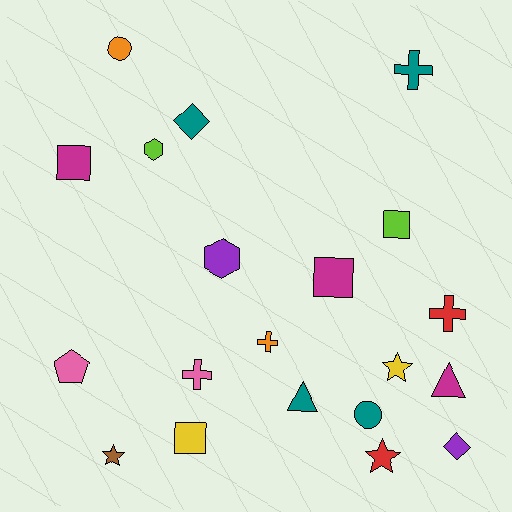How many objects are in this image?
There are 20 objects.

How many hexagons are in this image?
There are 2 hexagons.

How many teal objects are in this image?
There are 4 teal objects.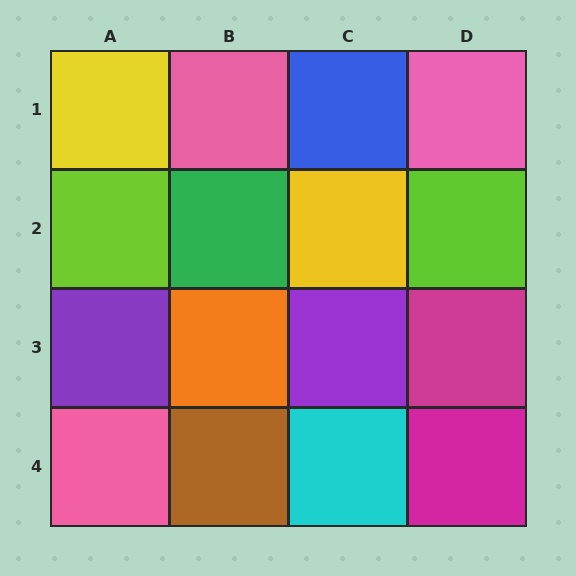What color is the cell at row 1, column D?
Pink.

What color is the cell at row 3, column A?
Purple.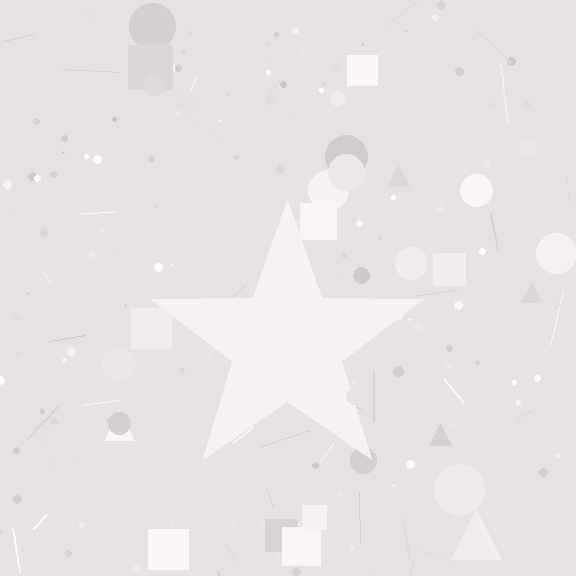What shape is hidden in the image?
A star is hidden in the image.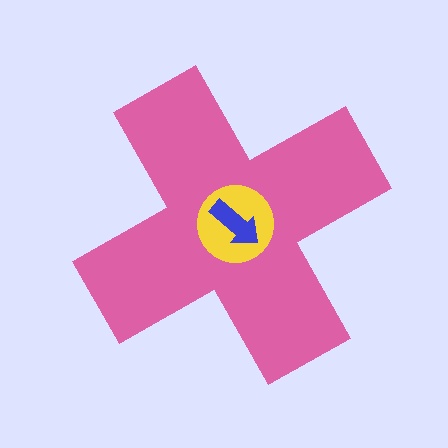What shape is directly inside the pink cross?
The yellow circle.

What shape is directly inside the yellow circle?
The blue arrow.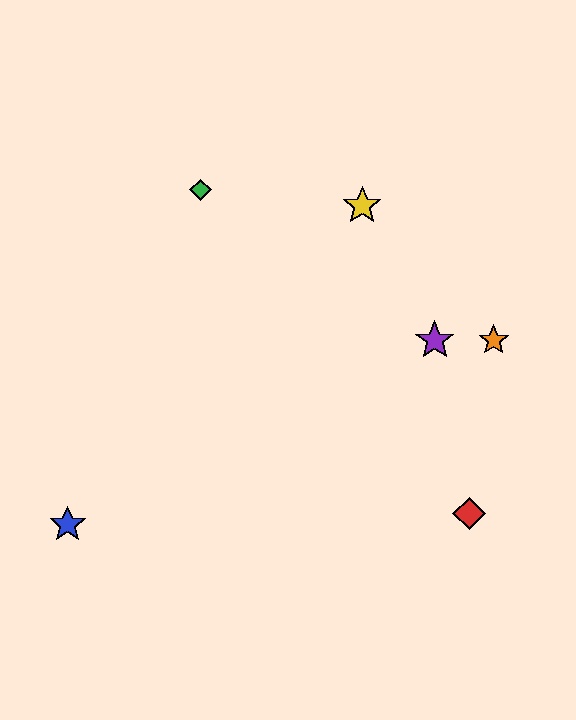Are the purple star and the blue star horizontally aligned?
No, the purple star is at y≈340 and the blue star is at y≈524.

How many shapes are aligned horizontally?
2 shapes (the purple star, the orange star) are aligned horizontally.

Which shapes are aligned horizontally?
The purple star, the orange star are aligned horizontally.